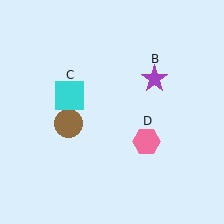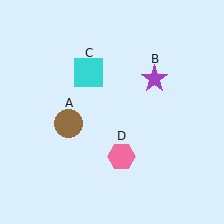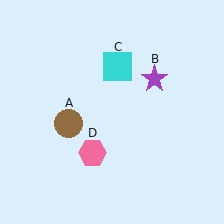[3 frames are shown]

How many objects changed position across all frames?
2 objects changed position: cyan square (object C), pink hexagon (object D).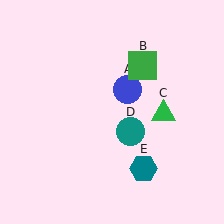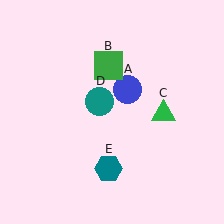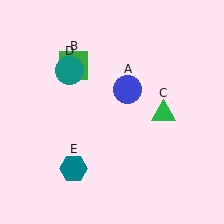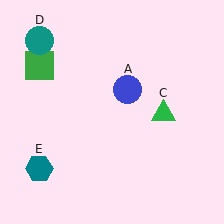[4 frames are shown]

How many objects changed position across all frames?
3 objects changed position: green square (object B), teal circle (object D), teal hexagon (object E).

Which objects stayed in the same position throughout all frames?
Blue circle (object A) and green triangle (object C) remained stationary.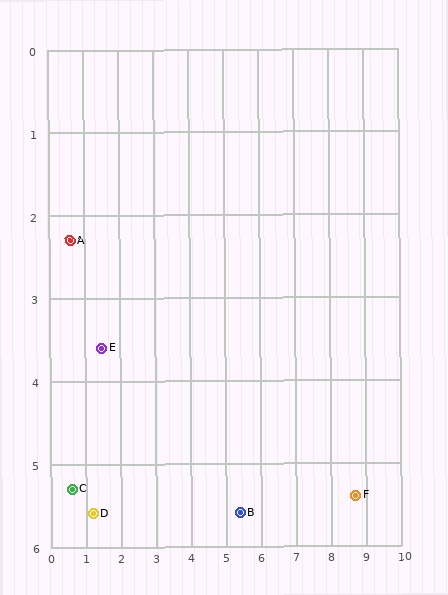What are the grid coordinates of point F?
Point F is at approximately (8.7, 5.4).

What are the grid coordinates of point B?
Point B is at approximately (5.4, 5.6).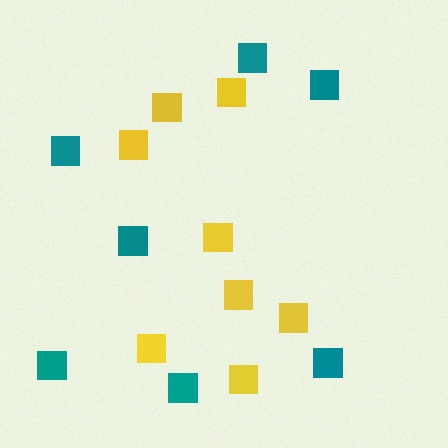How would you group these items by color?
There are 2 groups: one group of yellow squares (8) and one group of teal squares (7).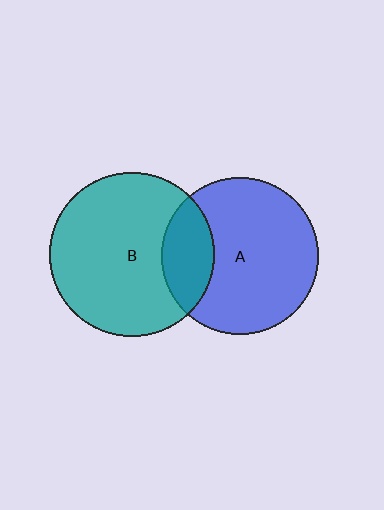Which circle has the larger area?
Circle B (teal).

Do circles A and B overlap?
Yes.